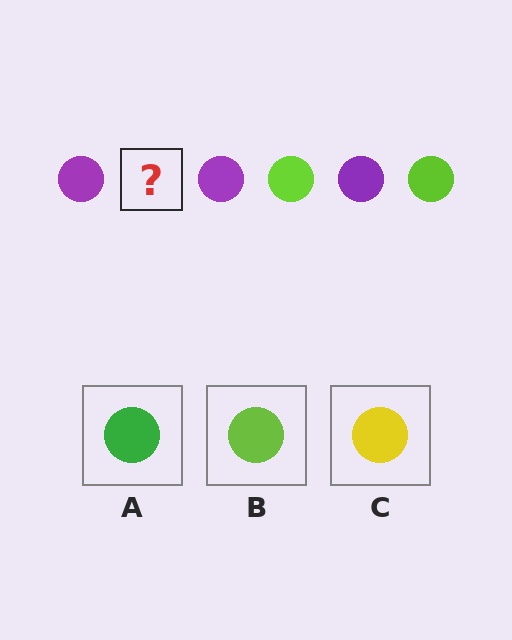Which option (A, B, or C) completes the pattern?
B.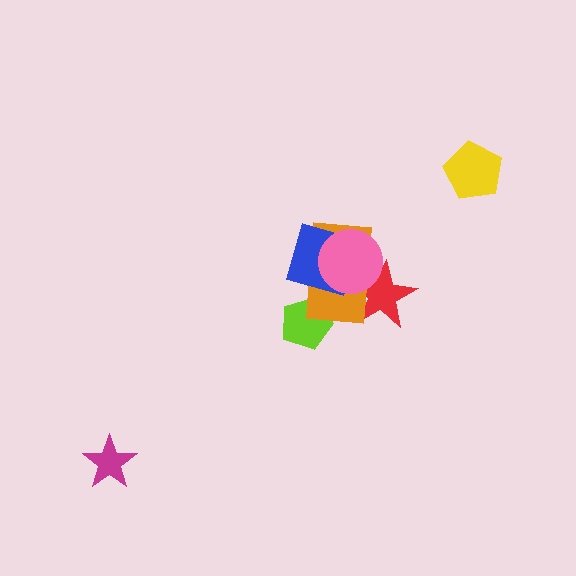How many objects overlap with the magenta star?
0 objects overlap with the magenta star.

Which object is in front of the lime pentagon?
The orange rectangle is in front of the lime pentagon.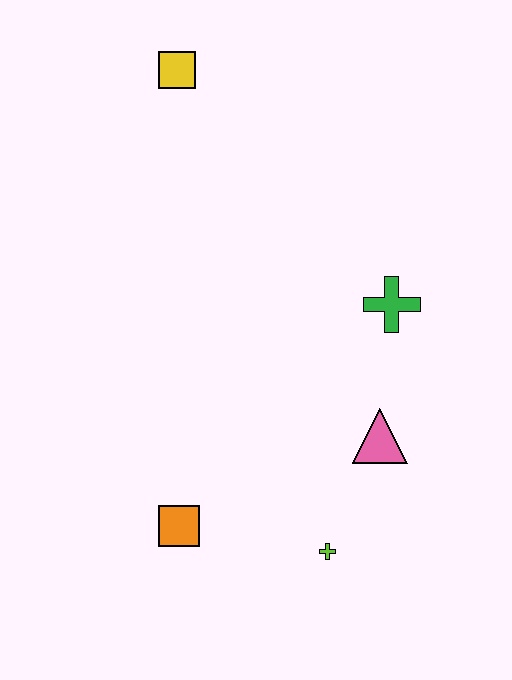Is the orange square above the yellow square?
No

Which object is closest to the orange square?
The lime cross is closest to the orange square.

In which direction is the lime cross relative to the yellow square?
The lime cross is below the yellow square.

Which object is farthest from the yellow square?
The lime cross is farthest from the yellow square.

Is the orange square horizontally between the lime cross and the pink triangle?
No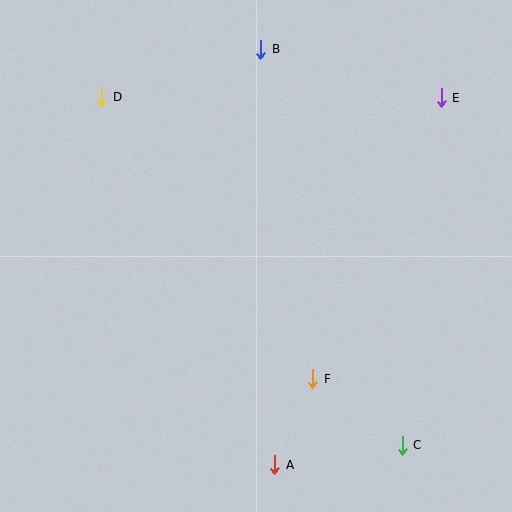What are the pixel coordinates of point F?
Point F is at (313, 379).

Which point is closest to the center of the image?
Point F at (313, 379) is closest to the center.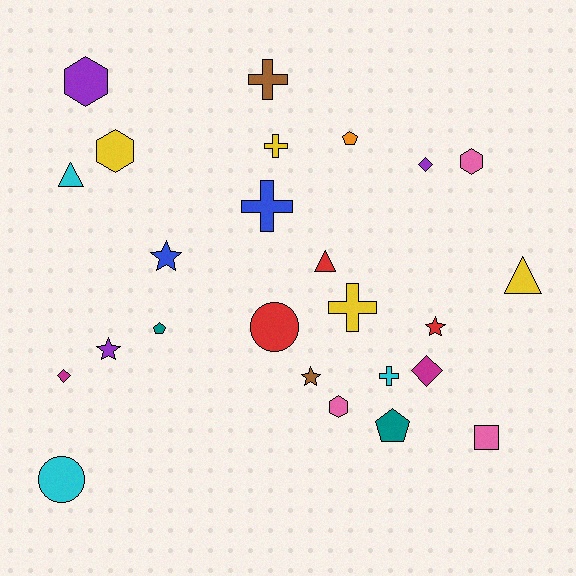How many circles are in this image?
There are 2 circles.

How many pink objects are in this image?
There are 3 pink objects.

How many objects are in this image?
There are 25 objects.